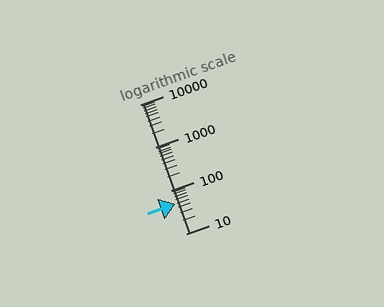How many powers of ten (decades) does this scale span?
The scale spans 3 decades, from 10 to 10000.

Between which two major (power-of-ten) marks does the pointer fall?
The pointer is between 10 and 100.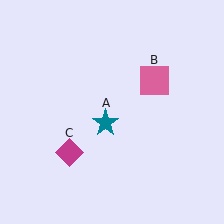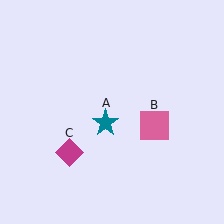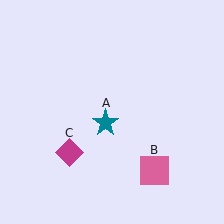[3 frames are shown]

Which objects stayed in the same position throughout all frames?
Teal star (object A) and magenta diamond (object C) remained stationary.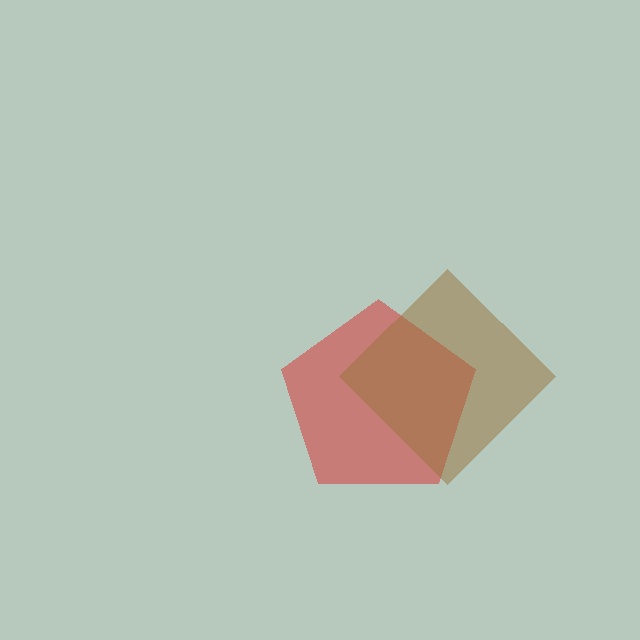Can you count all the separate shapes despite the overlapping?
Yes, there are 2 separate shapes.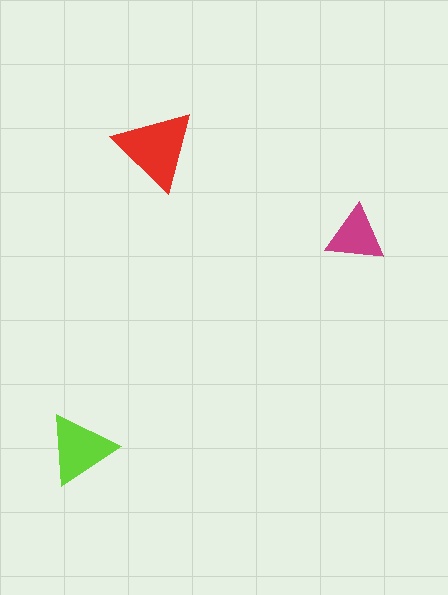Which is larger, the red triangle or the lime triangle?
The red one.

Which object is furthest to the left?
The lime triangle is leftmost.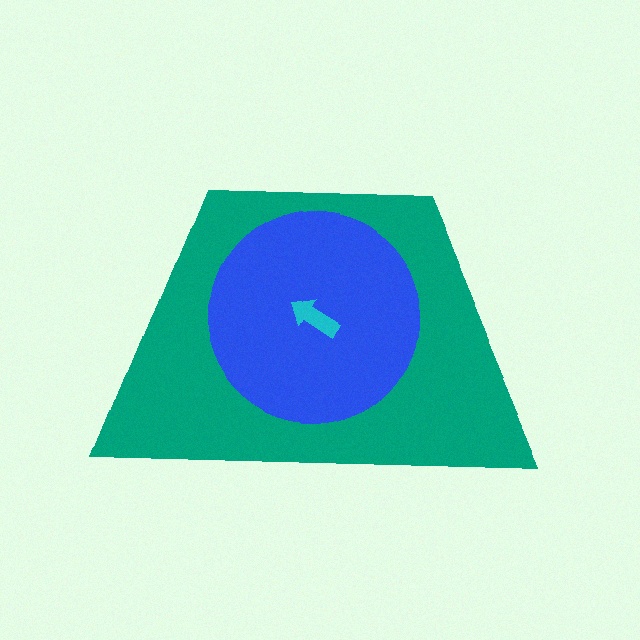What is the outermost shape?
The teal trapezoid.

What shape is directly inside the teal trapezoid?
The blue circle.